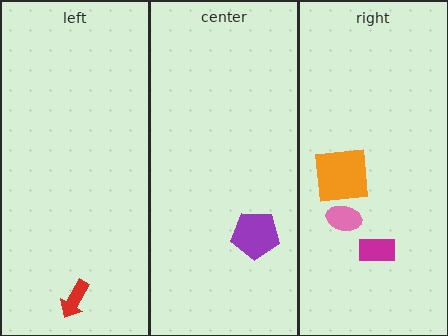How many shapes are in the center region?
1.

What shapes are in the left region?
The red arrow.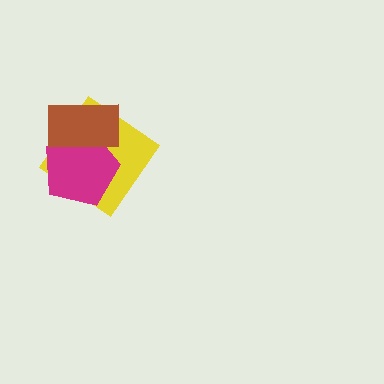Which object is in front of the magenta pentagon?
The brown rectangle is in front of the magenta pentagon.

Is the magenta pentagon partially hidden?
Yes, it is partially covered by another shape.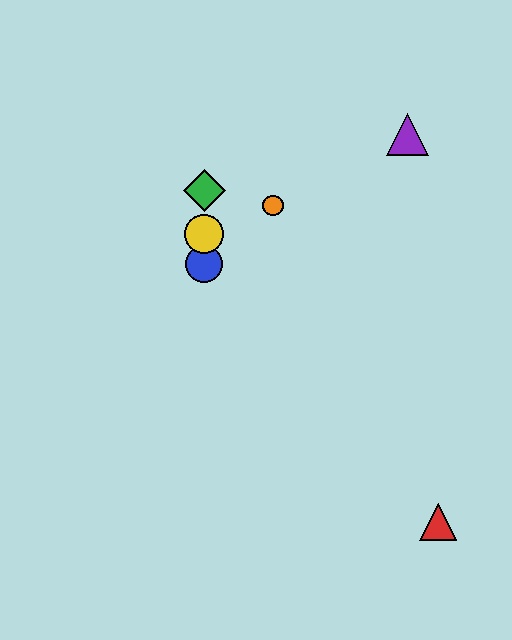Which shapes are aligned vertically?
The blue circle, the green diamond, the yellow circle are aligned vertically.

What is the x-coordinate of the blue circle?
The blue circle is at x≈204.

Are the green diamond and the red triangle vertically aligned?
No, the green diamond is at x≈204 and the red triangle is at x≈438.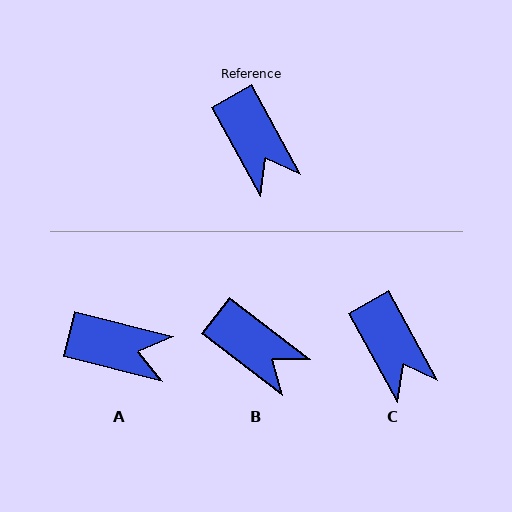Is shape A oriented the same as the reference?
No, it is off by about 47 degrees.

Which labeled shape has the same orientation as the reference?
C.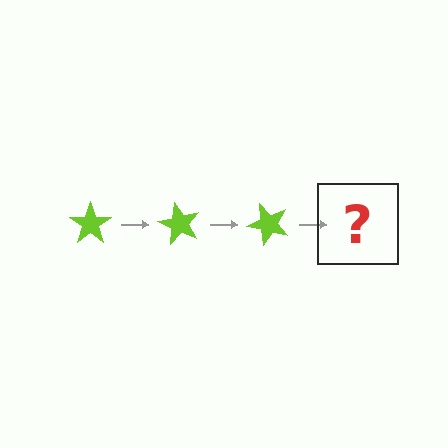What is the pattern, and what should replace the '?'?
The pattern is that the star rotates 60 degrees each step. The '?' should be a lime star rotated 180 degrees.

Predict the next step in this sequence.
The next step is a lime star rotated 180 degrees.